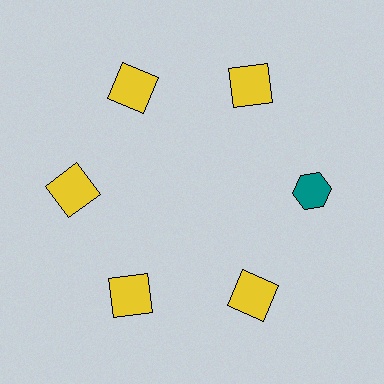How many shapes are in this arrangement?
There are 6 shapes arranged in a ring pattern.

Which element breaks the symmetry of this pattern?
The teal hexagon at roughly the 3 o'clock position breaks the symmetry. All other shapes are yellow squares.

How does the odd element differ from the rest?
It differs in both color (teal instead of yellow) and shape (hexagon instead of square).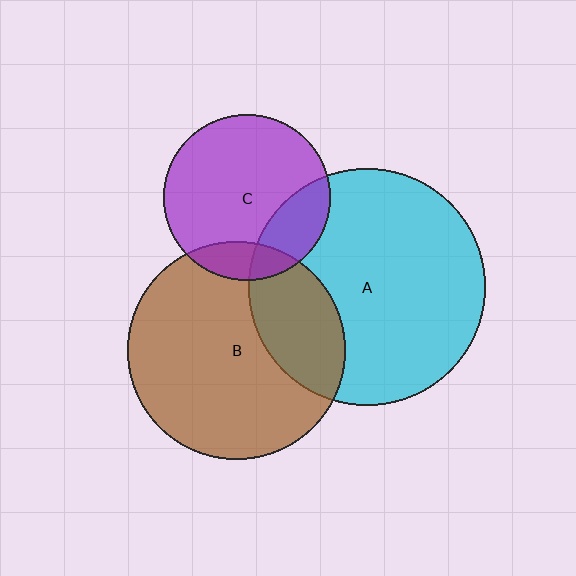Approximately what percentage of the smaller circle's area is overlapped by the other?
Approximately 20%.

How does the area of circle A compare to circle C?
Approximately 2.0 times.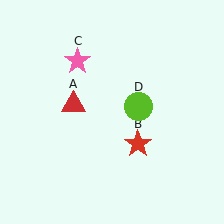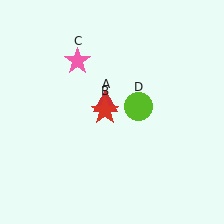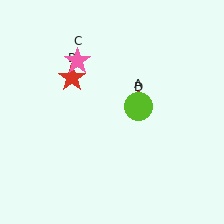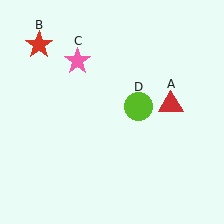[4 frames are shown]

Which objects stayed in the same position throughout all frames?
Pink star (object C) and lime circle (object D) remained stationary.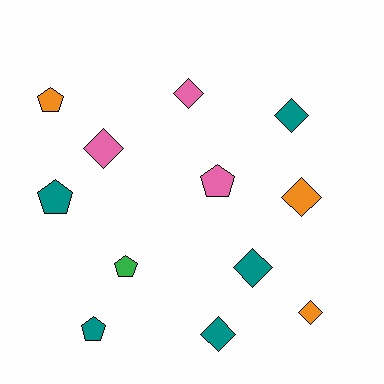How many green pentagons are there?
There is 1 green pentagon.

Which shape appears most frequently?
Diamond, with 7 objects.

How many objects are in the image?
There are 12 objects.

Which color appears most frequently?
Teal, with 5 objects.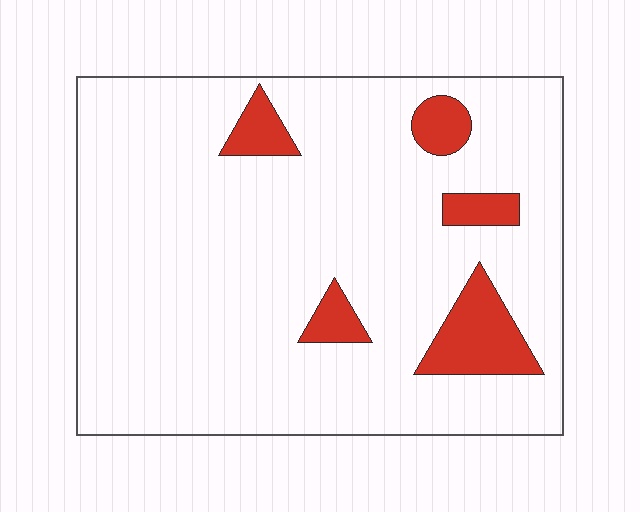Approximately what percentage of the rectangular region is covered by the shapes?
Approximately 10%.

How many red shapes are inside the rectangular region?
5.